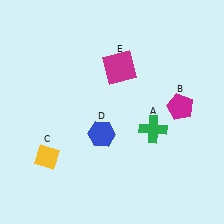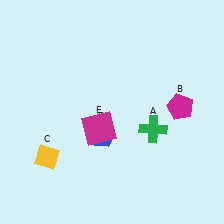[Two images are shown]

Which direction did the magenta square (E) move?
The magenta square (E) moved down.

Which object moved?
The magenta square (E) moved down.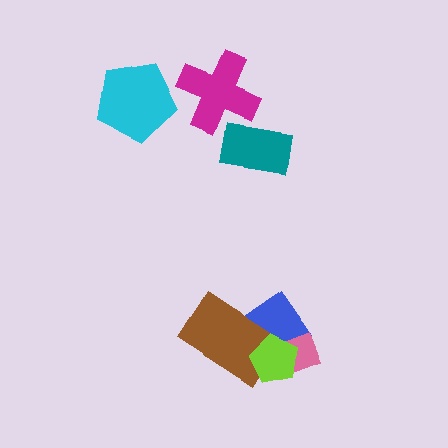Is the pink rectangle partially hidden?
Yes, it is partially covered by another shape.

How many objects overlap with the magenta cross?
0 objects overlap with the magenta cross.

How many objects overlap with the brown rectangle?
3 objects overlap with the brown rectangle.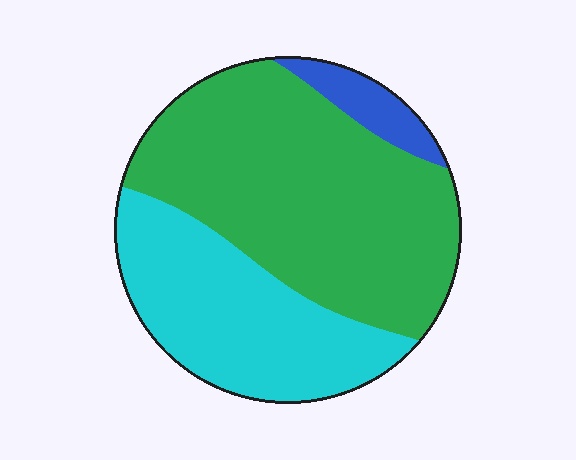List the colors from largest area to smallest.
From largest to smallest: green, cyan, blue.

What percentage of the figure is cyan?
Cyan covers 35% of the figure.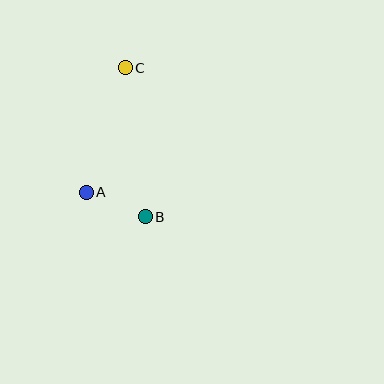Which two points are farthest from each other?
Points B and C are farthest from each other.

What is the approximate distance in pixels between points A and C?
The distance between A and C is approximately 131 pixels.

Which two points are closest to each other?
Points A and B are closest to each other.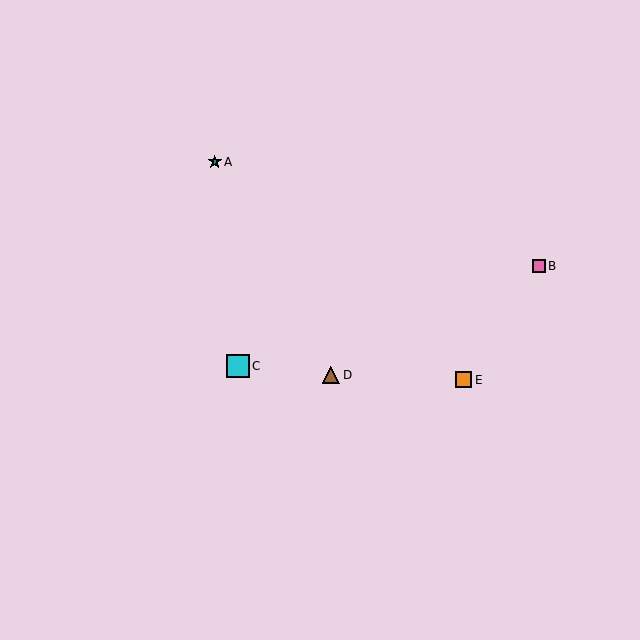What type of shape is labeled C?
Shape C is a cyan square.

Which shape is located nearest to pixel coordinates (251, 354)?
The cyan square (labeled C) at (238, 366) is nearest to that location.